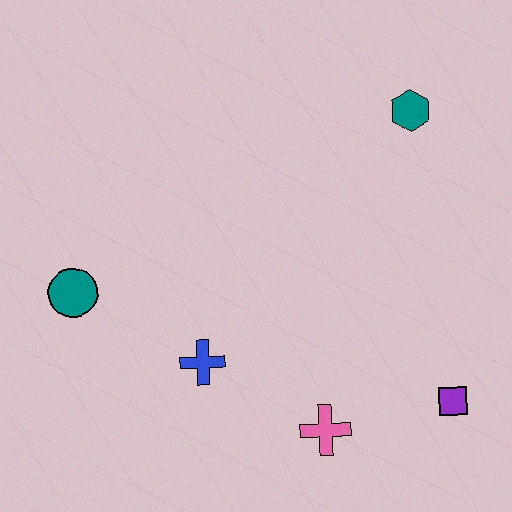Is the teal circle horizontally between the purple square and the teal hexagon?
No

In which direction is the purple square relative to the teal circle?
The purple square is to the right of the teal circle.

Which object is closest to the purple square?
The pink cross is closest to the purple square.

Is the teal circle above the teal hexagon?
No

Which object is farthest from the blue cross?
The teal hexagon is farthest from the blue cross.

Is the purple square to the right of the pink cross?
Yes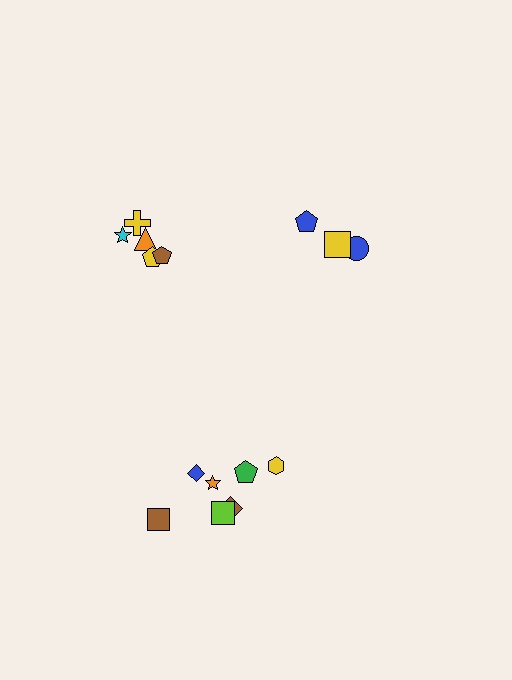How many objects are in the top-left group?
There are 5 objects.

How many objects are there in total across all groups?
There are 16 objects.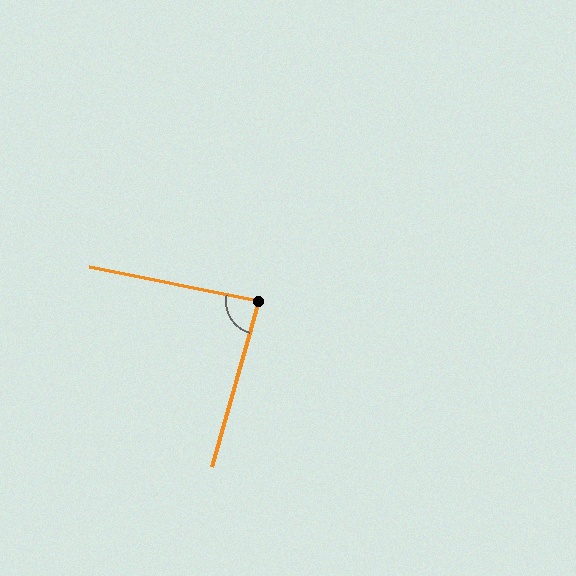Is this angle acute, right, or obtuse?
It is approximately a right angle.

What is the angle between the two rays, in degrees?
Approximately 86 degrees.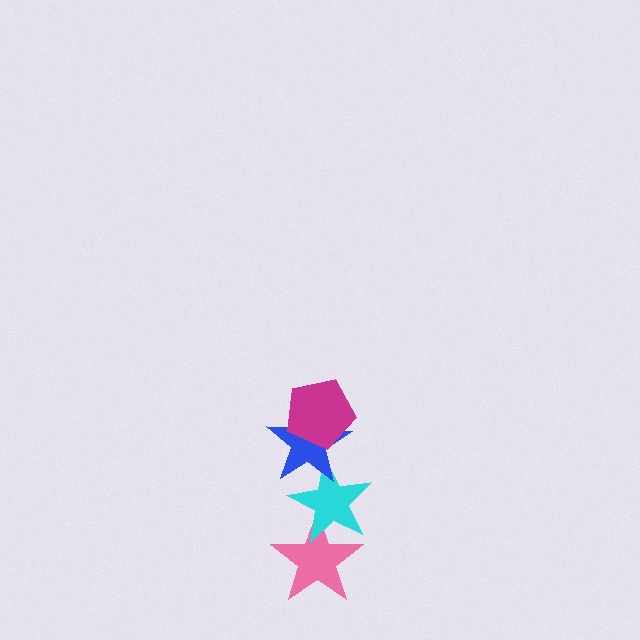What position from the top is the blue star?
The blue star is 2nd from the top.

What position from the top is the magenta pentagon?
The magenta pentagon is 1st from the top.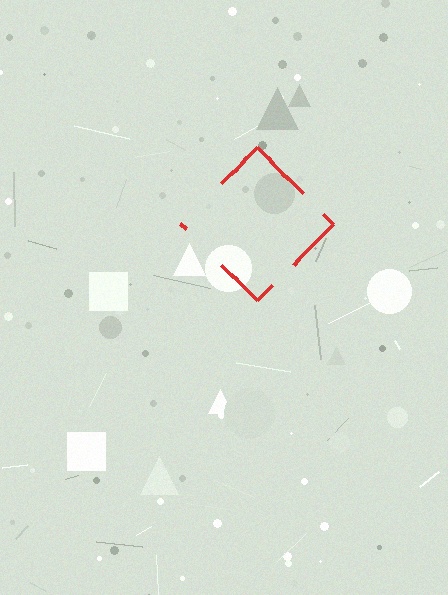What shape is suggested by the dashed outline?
The dashed outline suggests a diamond.